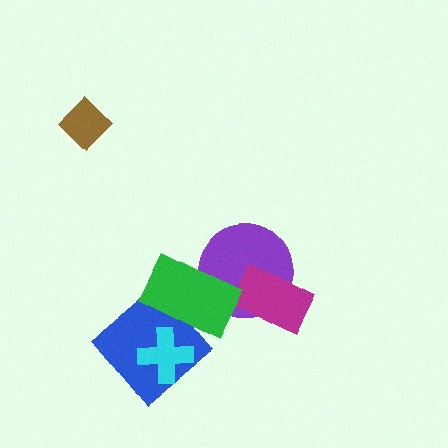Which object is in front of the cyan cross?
The green rectangle is in front of the cyan cross.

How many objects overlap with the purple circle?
2 objects overlap with the purple circle.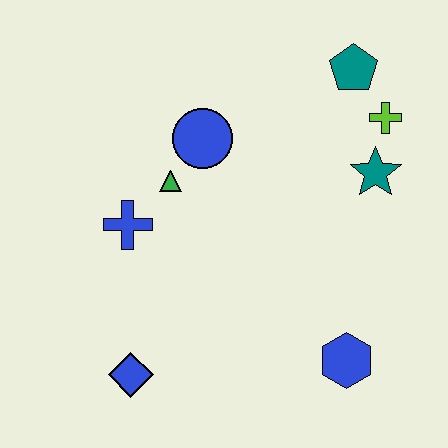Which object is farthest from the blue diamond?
The teal pentagon is farthest from the blue diamond.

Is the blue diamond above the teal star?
No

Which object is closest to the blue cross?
The green triangle is closest to the blue cross.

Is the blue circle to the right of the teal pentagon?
No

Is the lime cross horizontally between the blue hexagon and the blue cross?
No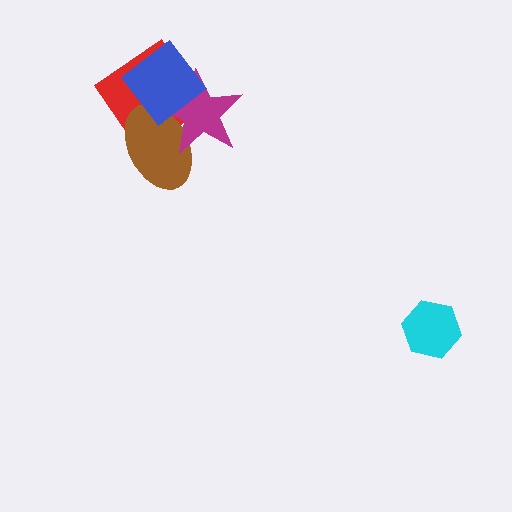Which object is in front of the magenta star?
The blue diamond is in front of the magenta star.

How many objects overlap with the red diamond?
3 objects overlap with the red diamond.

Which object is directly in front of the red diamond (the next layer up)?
The brown ellipse is directly in front of the red diamond.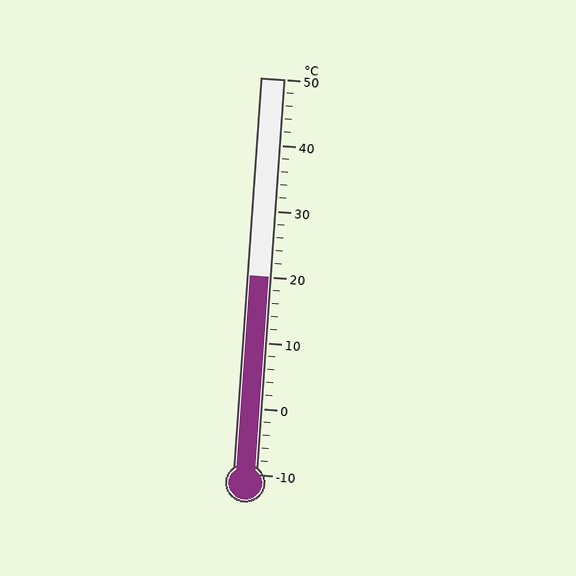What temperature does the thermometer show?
The thermometer shows approximately 20°C.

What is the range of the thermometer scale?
The thermometer scale ranges from -10°C to 50°C.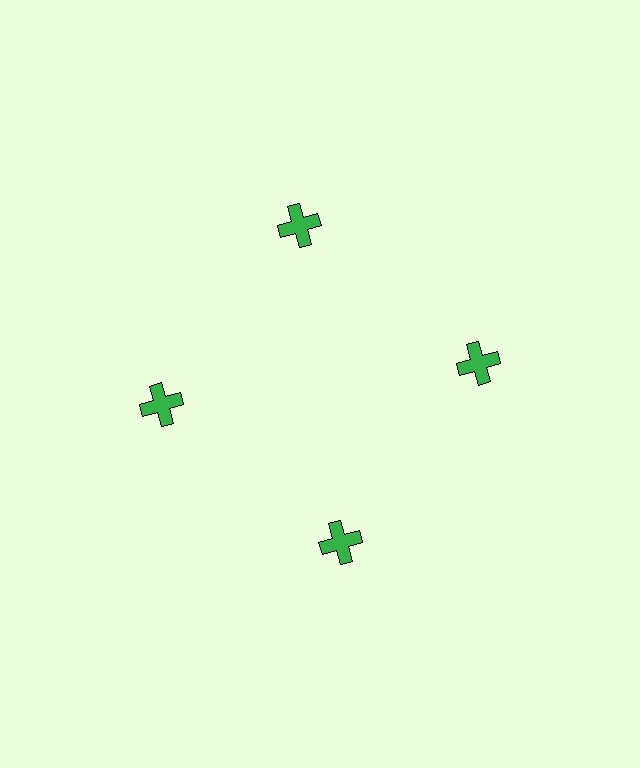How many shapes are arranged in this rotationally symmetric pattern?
There are 4 shapes, arranged in 4 groups of 1.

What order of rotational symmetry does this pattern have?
This pattern has 4-fold rotational symmetry.